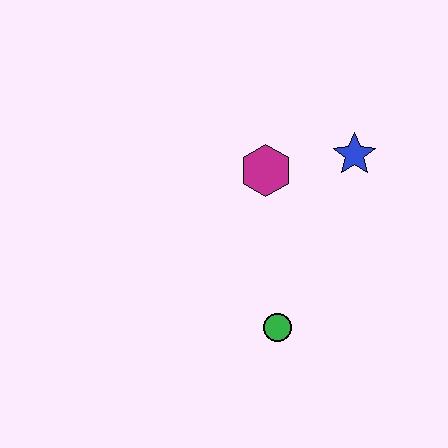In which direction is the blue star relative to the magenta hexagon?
The blue star is to the right of the magenta hexagon.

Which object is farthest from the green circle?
The blue star is farthest from the green circle.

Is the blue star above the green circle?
Yes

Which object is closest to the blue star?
The magenta hexagon is closest to the blue star.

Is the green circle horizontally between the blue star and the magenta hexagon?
Yes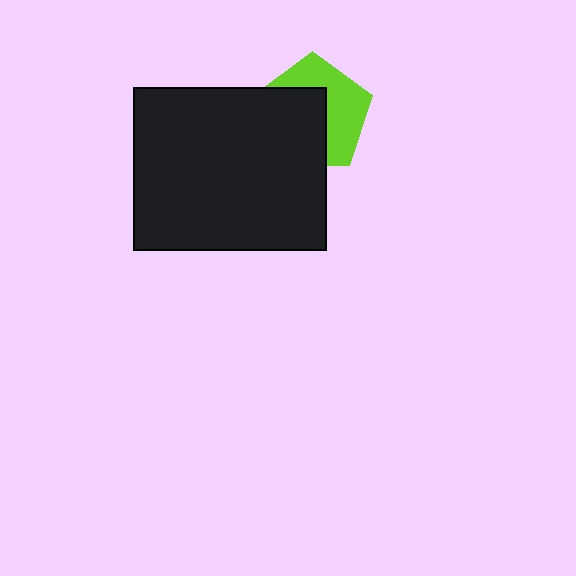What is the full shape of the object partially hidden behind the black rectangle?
The partially hidden object is a lime pentagon.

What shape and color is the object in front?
The object in front is a black rectangle.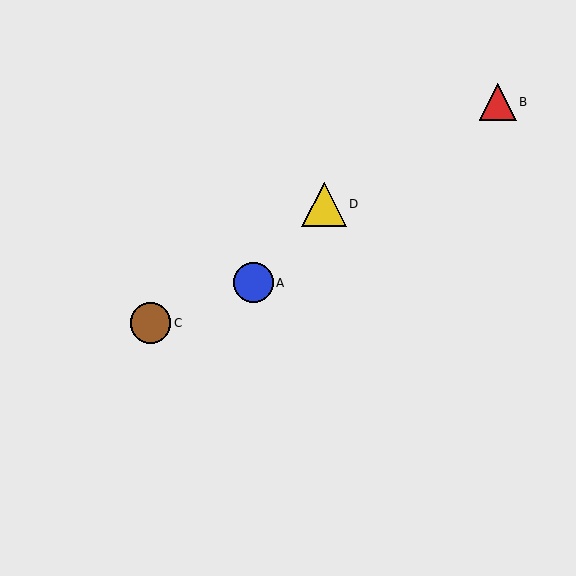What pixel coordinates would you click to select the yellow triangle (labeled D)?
Click at (324, 204) to select the yellow triangle D.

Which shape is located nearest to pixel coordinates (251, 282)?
The blue circle (labeled A) at (253, 283) is nearest to that location.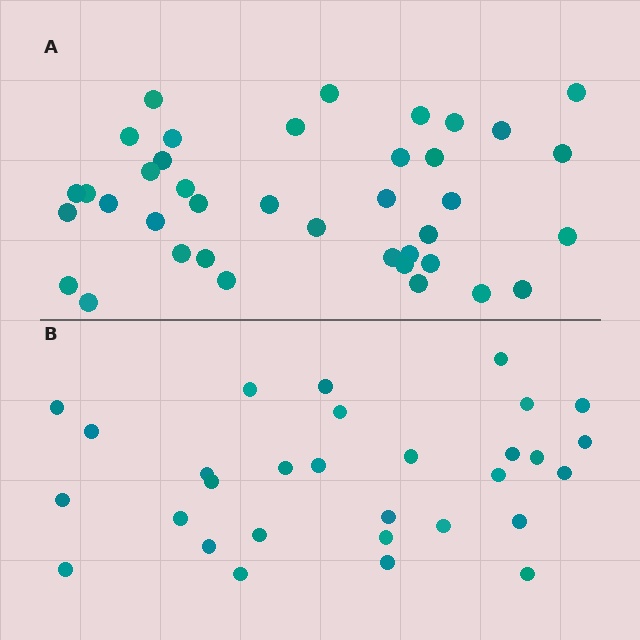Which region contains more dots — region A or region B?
Region A (the top region) has more dots.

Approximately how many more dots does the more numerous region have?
Region A has roughly 8 or so more dots than region B.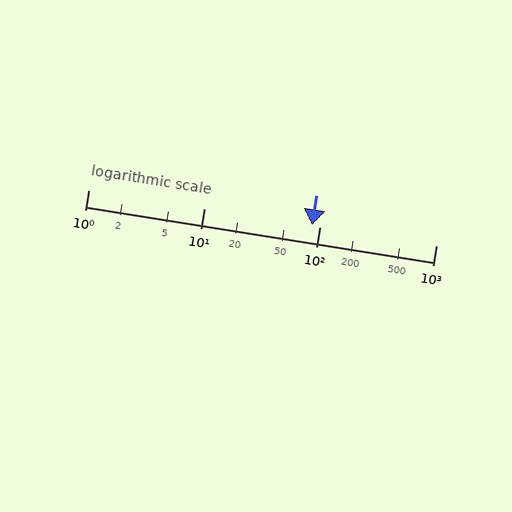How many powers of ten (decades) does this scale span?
The scale spans 3 decades, from 1 to 1000.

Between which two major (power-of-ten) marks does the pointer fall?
The pointer is between 10 and 100.